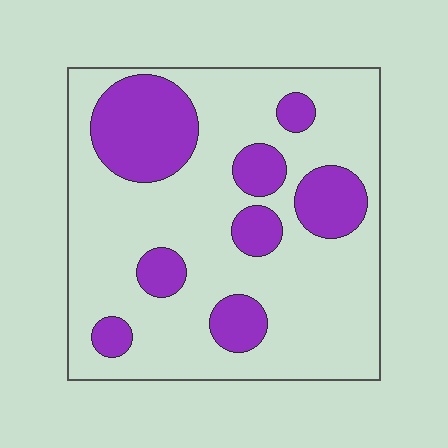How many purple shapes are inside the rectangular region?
8.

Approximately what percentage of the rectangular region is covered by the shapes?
Approximately 25%.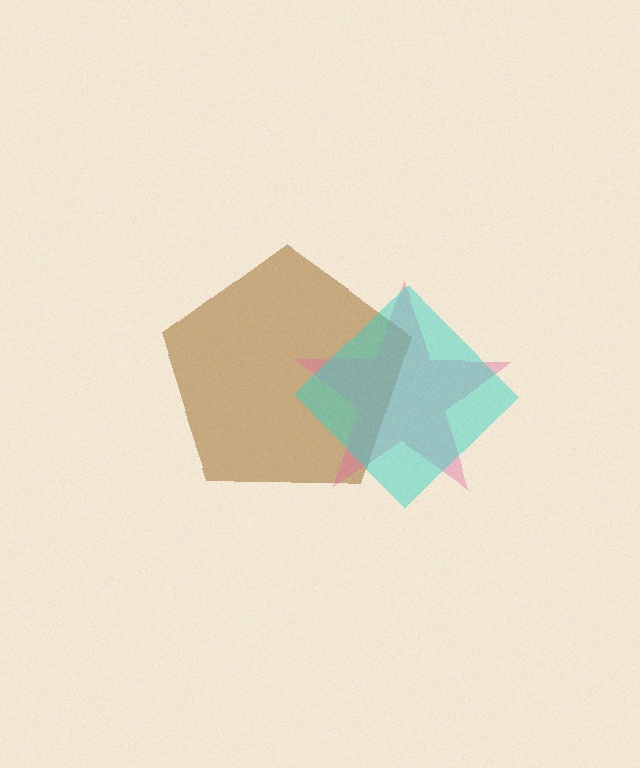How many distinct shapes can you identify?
There are 3 distinct shapes: a brown pentagon, a pink star, a cyan diamond.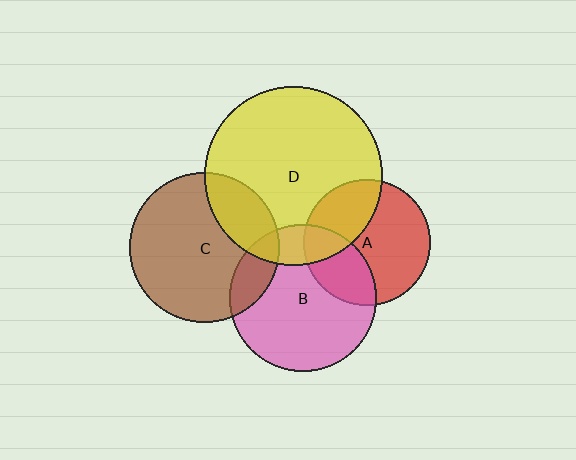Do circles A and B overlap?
Yes.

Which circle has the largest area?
Circle D (yellow).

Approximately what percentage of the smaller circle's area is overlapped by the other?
Approximately 30%.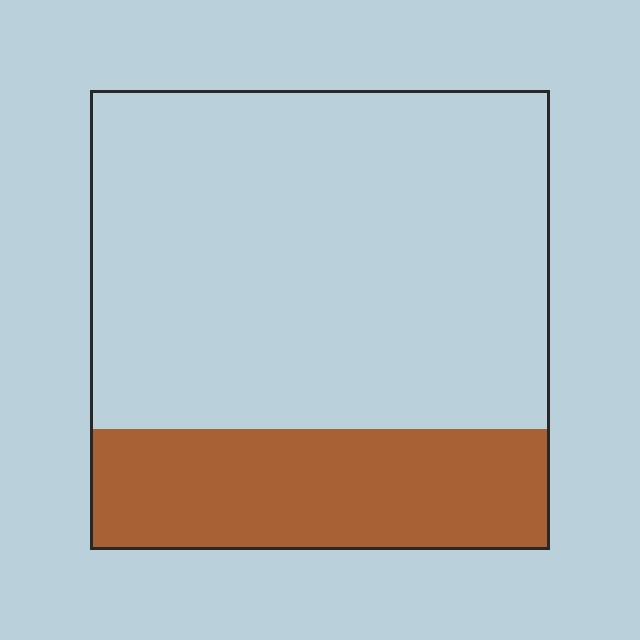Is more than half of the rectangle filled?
No.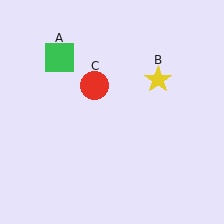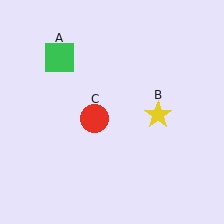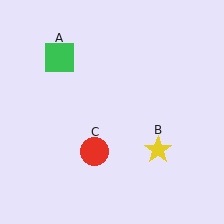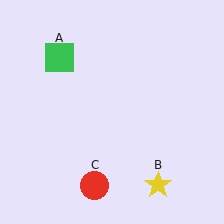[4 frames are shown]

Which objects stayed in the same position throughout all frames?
Green square (object A) remained stationary.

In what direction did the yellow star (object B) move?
The yellow star (object B) moved down.